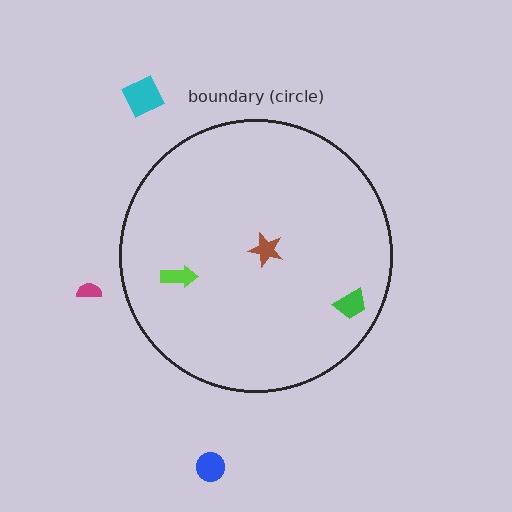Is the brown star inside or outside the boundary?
Inside.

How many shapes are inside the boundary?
3 inside, 3 outside.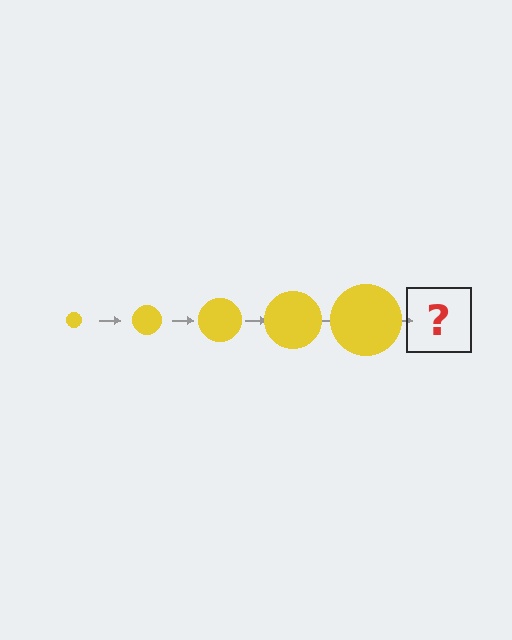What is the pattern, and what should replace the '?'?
The pattern is that the circle gets progressively larger each step. The '?' should be a yellow circle, larger than the previous one.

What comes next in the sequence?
The next element should be a yellow circle, larger than the previous one.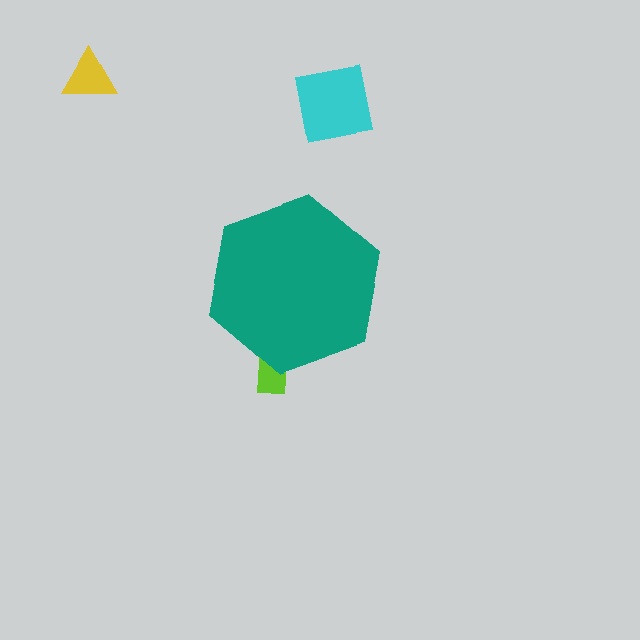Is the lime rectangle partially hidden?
Yes, the lime rectangle is partially hidden behind the teal hexagon.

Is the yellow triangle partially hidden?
No, the yellow triangle is fully visible.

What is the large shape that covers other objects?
A teal hexagon.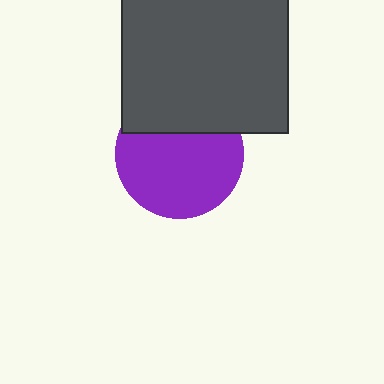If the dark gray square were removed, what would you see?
You would see the complete purple circle.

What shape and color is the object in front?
The object in front is a dark gray square.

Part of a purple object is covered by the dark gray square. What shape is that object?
It is a circle.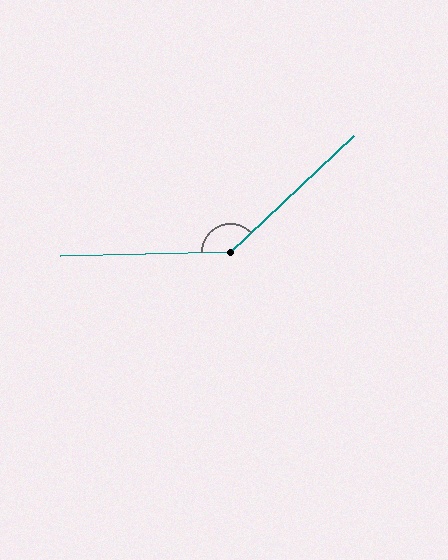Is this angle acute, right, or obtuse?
It is obtuse.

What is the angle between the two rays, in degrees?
Approximately 138 degrees.